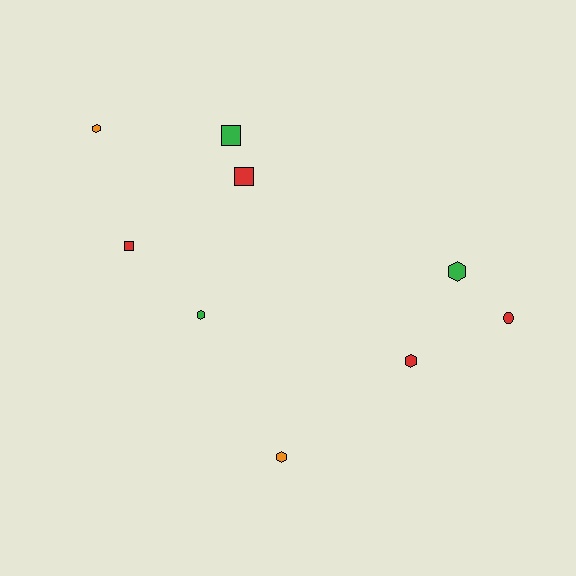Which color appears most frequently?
Red, with 4 objects.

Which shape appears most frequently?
Hexagon, with 5 objects.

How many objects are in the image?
There are 9 objects.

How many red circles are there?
There is 1 red circle.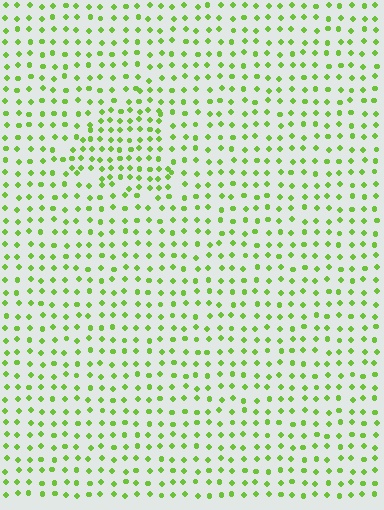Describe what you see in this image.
The image contains small lime elements arranged at two different densities. A triangle-shaped region is visible where the elements are more densely packed than the surrounding area.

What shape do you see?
I see a triangle.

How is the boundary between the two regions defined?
The boundary is defined by a change in element density (approximately 1.5x ratio). All elements are the same color, size, and shape.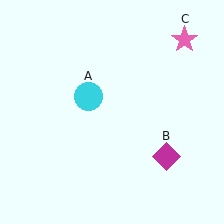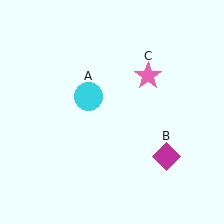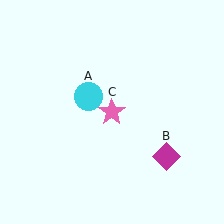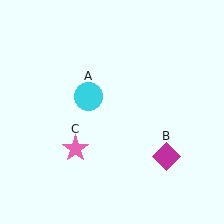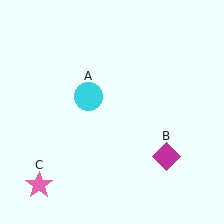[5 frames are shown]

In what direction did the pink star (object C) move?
The pink star (object C) moved down and to the left.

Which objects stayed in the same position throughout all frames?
Cyan circle (object A) and magenta diamond (object B) remained stationary.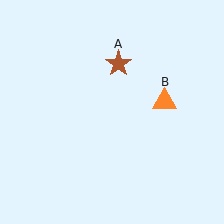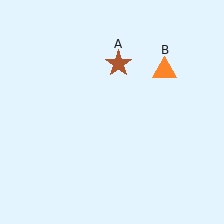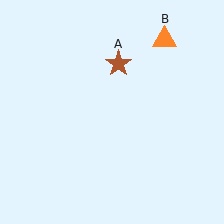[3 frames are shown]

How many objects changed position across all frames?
1 object changed position: orange triangle (object B).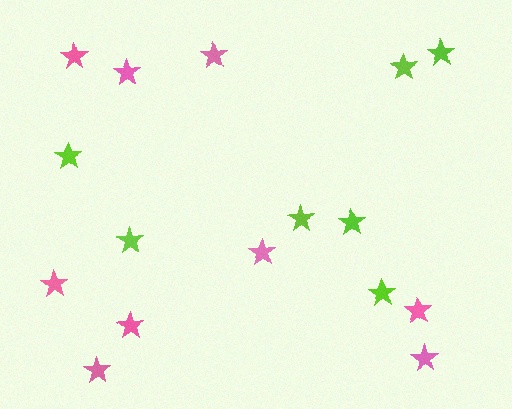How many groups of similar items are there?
There are 2 groups: one group of lime stars (7) and one group of pink stars (9).